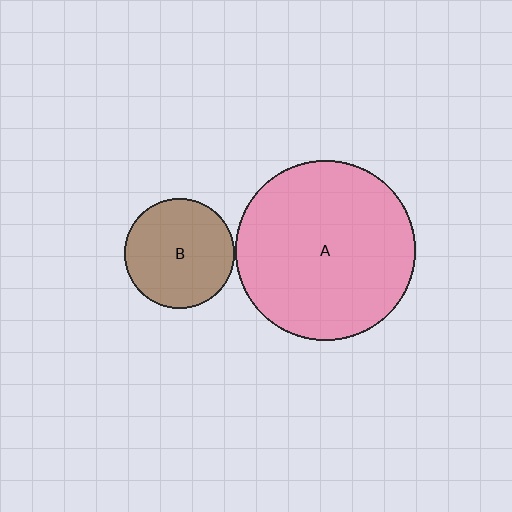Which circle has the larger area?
Circle A (pink).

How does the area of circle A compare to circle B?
Approximately 2.7 times.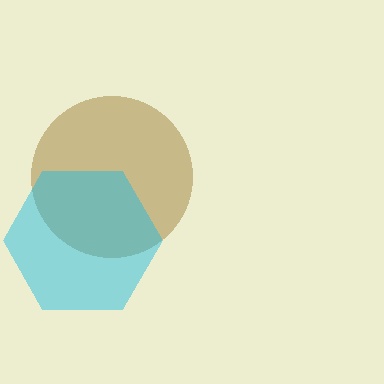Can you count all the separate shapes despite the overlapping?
Yes, there are 2 separate shapes.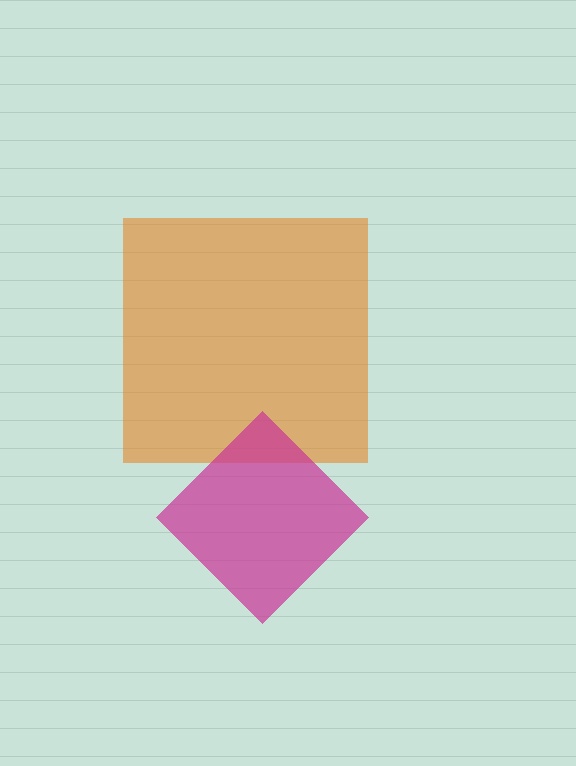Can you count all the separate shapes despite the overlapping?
Yes, there are 2 separate shapes.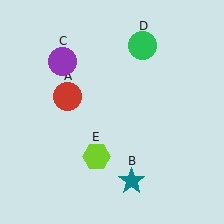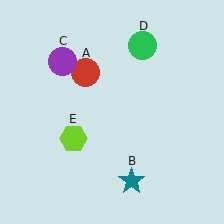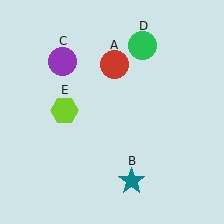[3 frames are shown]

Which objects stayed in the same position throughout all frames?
Teal star (object B) and purple circle (object C) and green circle (object D) remained stationary.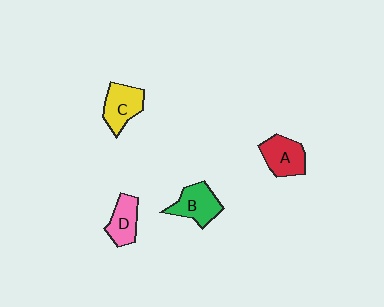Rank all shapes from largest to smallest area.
From largest to smallest: B (green), A (red), C (yellow), D (pink).